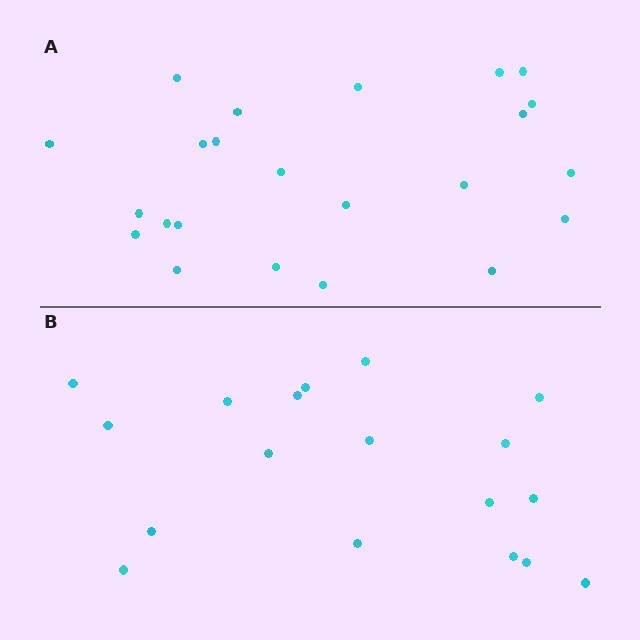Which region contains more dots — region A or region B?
Region A (the top region) has more dots.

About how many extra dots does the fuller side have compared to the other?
Region A has about 5 more dots than region B.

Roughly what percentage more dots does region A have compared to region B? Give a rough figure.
About 30% more.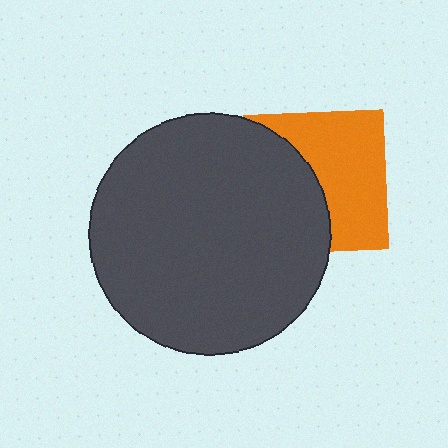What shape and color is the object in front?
The object in front is a dark gray circle.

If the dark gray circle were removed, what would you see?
You would see the complete orange square.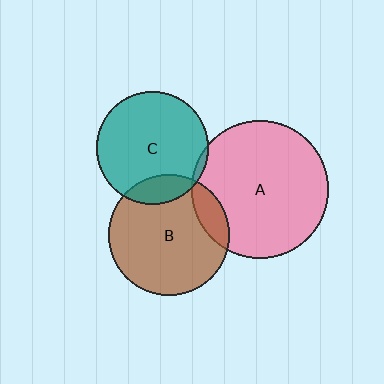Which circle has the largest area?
Circle A (pink).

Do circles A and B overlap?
Yes.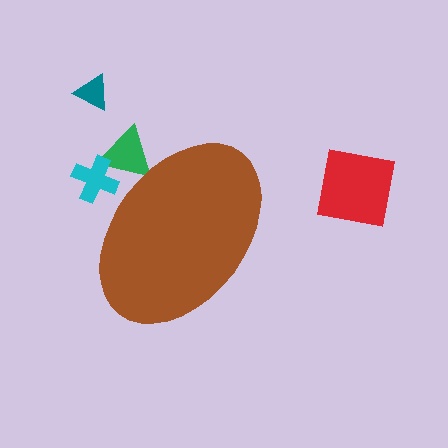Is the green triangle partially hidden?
Yes, the green triangle is partially hidden behind the brown ellipse.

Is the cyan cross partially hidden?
Yes, the cyan cross is partially hidden behind the brown ellipse.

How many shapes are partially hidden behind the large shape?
2 shapes are partially hidden.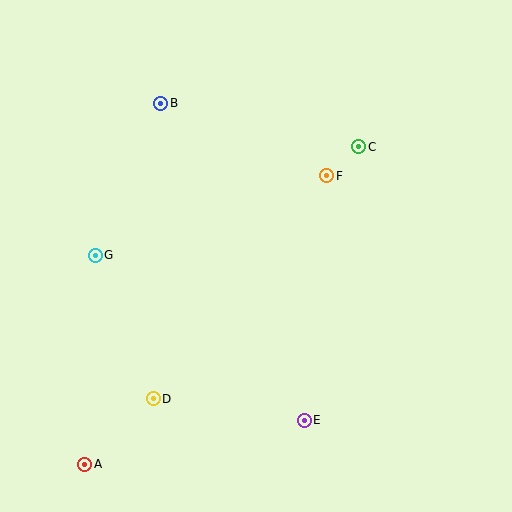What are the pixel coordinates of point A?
Point A is at (85, 464).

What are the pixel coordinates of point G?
Point G is at (95, 255).